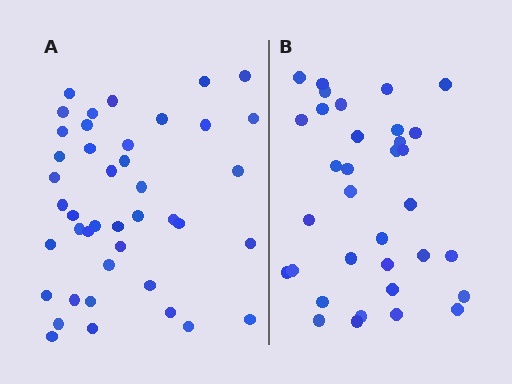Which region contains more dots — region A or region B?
Region A (the left region) has more dots.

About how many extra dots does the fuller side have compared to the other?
Region A has roughly 8 or so more dots than region B.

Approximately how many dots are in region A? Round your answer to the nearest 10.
About 40 dots. (The exact count is 42, which rounds to 40.)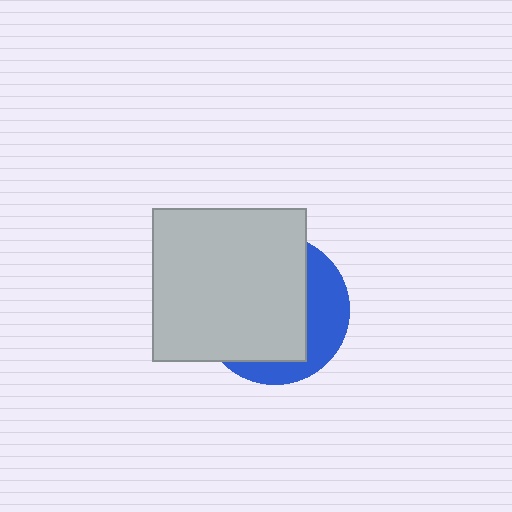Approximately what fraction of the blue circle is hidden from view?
Roughly 68% of the blue circle is hidden behind the light gray square.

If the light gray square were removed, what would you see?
You would see the complete blue circle.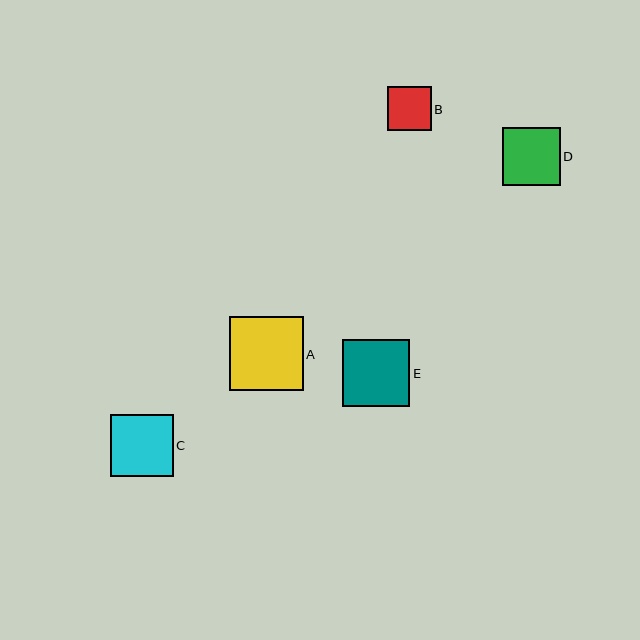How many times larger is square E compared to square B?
Square E is approximately 1.5 times the size of square B.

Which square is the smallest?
Square B is the smallest with a size of approximately 44 pixels.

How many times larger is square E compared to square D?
Square E is approximately 1.1 times the size of square D.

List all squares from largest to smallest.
From largest to smallest: A, E, C, D, B.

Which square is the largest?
Square A is the largest with a size of approximately 74 pixels.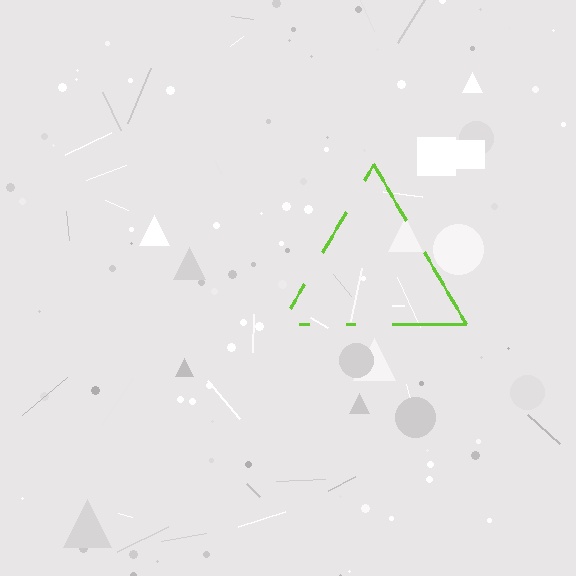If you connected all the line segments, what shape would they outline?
They would outline a triangle.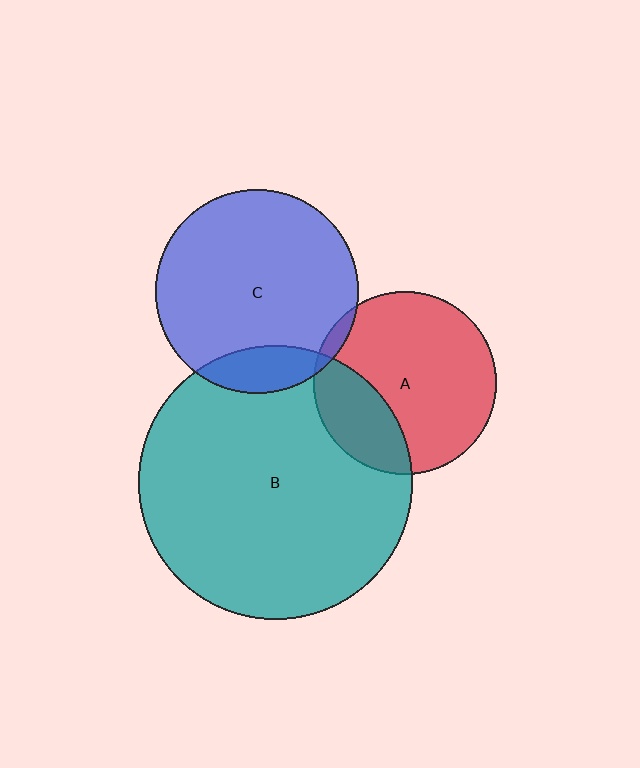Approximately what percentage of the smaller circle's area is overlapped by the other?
Approximately 25%.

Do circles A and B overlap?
Yes.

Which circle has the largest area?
Circle B (teal).